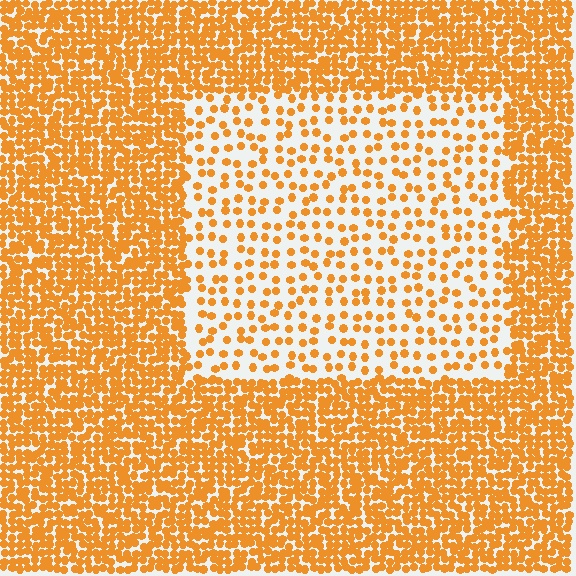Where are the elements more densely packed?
The elements are more densely packed outside the rectangle boundary.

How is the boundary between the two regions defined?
The boundary is defined by a change in element density (approximately 2.8x ratio). All elements are the same color, size, and shape.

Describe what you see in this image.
The image contains small orange elements arranged at two different densities. A rectangle-shaped region is visible where the elements are less densely packed than the surrounding area.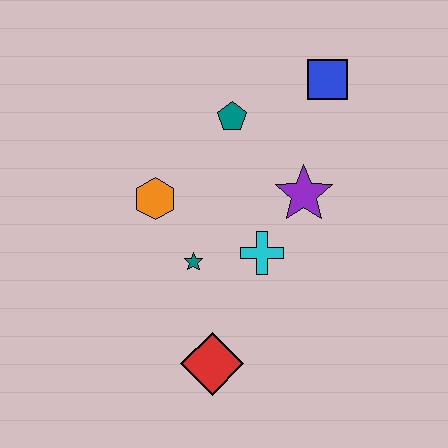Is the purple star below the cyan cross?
No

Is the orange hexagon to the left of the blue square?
Yes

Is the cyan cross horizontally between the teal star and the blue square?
Yes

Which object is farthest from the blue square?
The red diamond is farthest from the blue square.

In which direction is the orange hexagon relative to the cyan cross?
The orange hexagon is to the left of the cyan cross.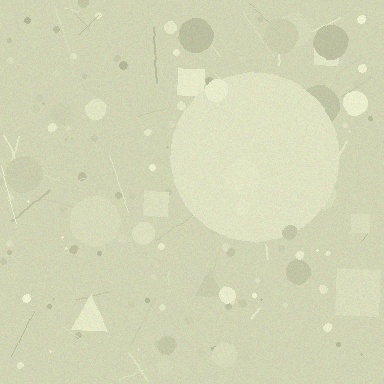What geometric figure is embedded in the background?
A circle is embedded in the background.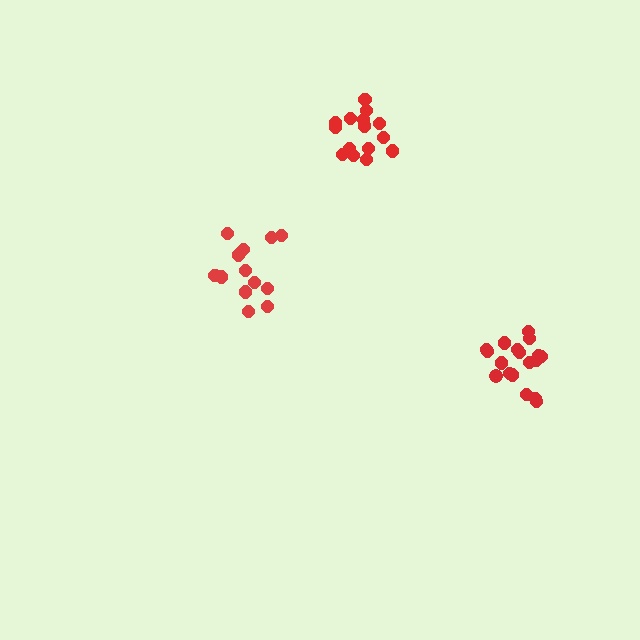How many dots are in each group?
Group 1: 13 dots, Group 2: 15 dots, Group 3: 18 dots (46 total).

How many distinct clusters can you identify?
There are 3 distinct clusters.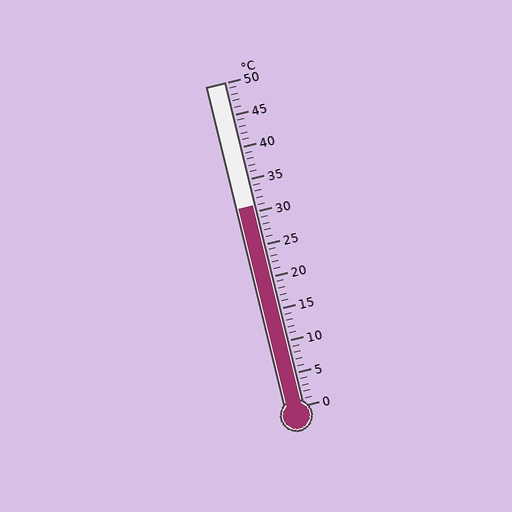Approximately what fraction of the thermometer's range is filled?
The thermometer is filled to approximately 60% of its range.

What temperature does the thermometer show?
The thermometer shows approximately 31°C.